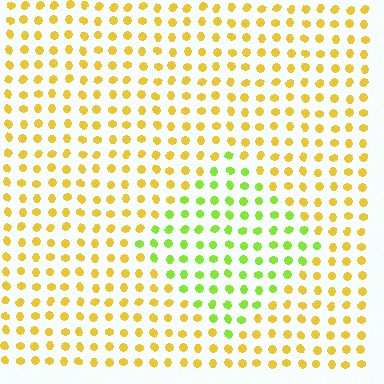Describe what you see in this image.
The image is filled with small yellow elements in a uniform arrangement. A diamond-shaped region is visible where the elements are tinted to a slightly different hue, forming a subtle color boundary.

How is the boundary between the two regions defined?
The boundary is defined purely by a slight shift in hue (about 45 degrees). Spacing, size, and orientation are identical on both sides.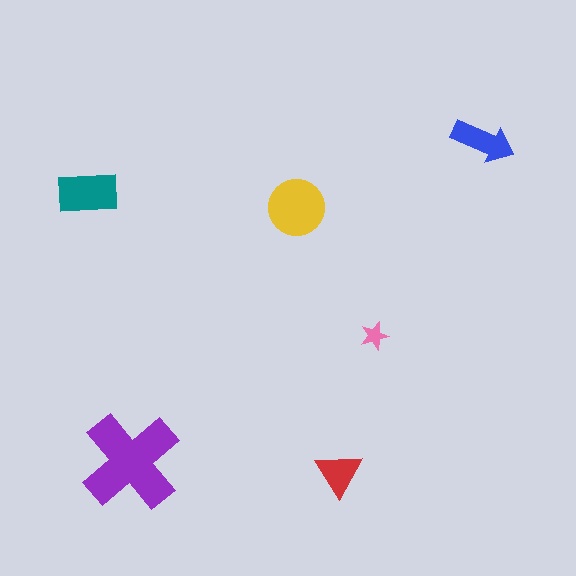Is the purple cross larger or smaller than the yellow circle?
Larger.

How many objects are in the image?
There are 6 objects in the image.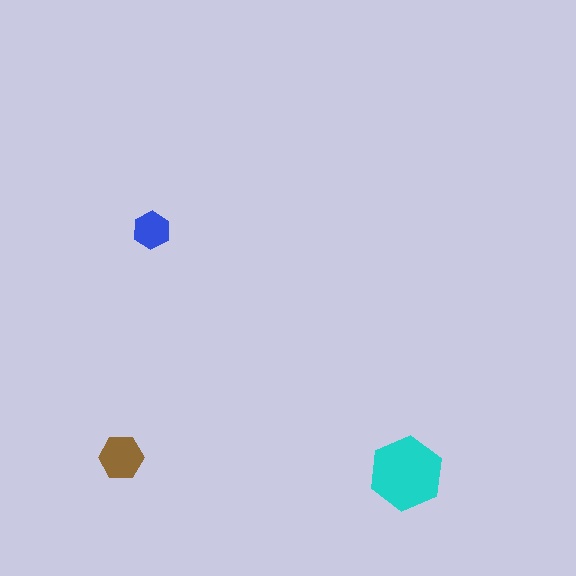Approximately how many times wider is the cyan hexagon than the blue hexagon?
About 2 times wider.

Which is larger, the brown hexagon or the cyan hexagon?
The cyan one.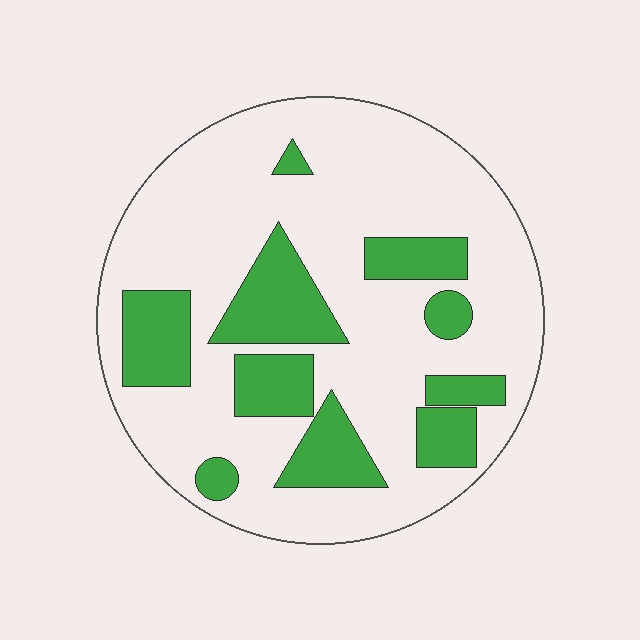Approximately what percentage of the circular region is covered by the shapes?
Approximately 25%.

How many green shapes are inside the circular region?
10.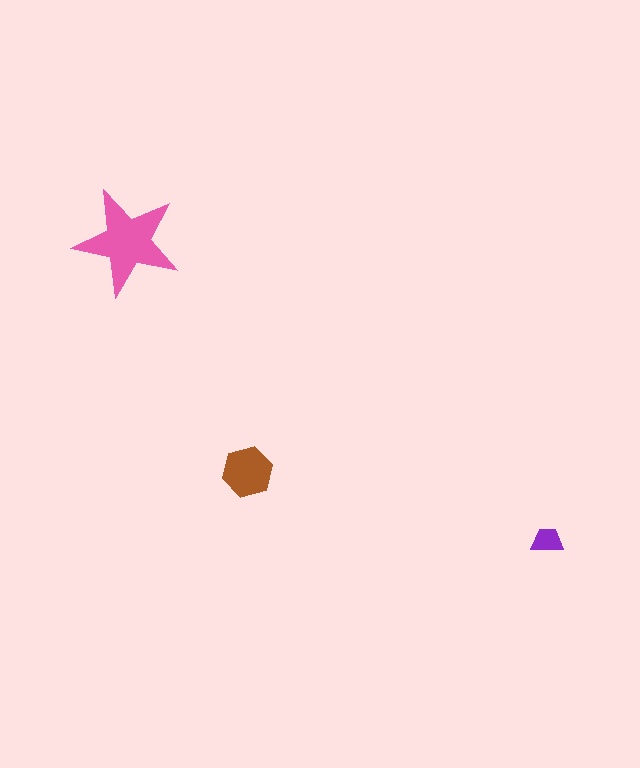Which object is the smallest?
The purple trapezoid.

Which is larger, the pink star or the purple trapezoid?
The pink star.